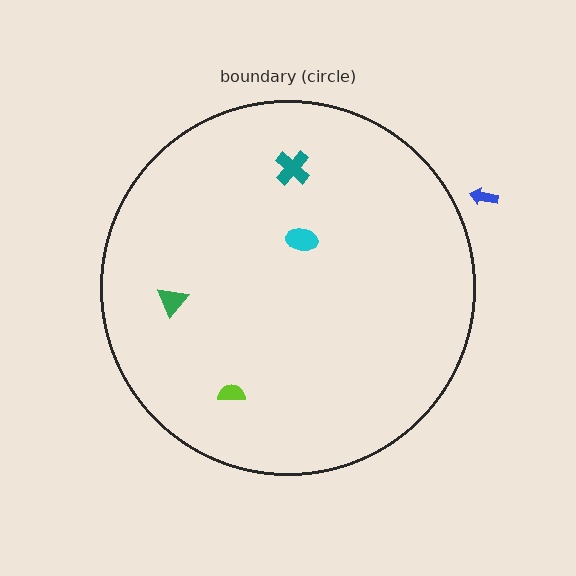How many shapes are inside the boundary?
4 inside, 1 outside.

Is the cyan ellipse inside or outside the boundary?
Inside.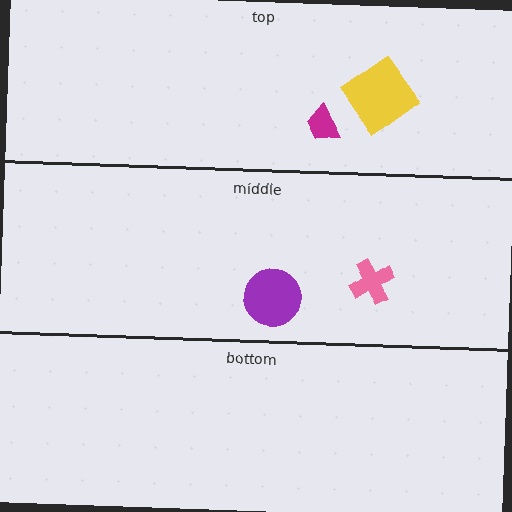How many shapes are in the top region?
2.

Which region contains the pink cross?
The middle region.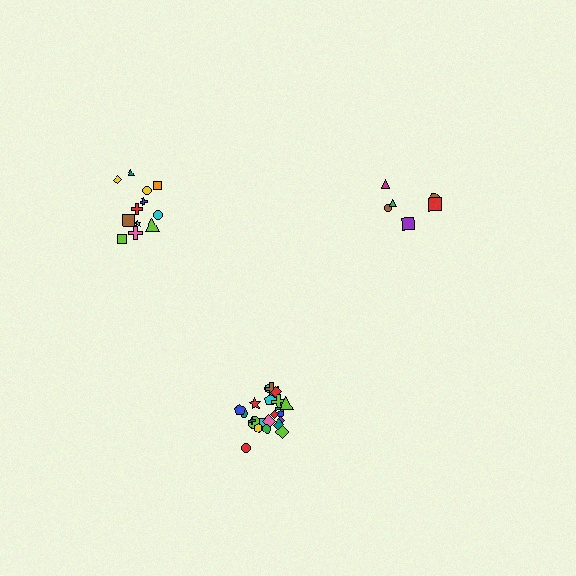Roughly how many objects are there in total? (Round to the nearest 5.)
Roughly 40 objects in total.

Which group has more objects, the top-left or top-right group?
The top-left group.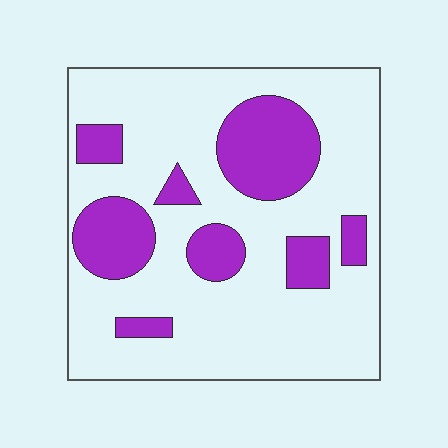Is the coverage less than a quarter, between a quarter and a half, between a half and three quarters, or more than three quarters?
Between a quarter and a half.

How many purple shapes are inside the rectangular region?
8.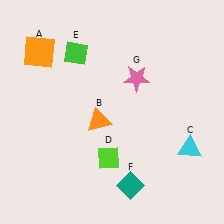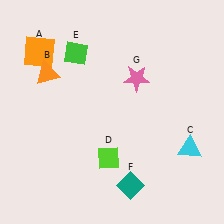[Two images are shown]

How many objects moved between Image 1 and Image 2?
1 object moved between the two images.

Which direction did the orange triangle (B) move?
The orange triangle (B) moved left.